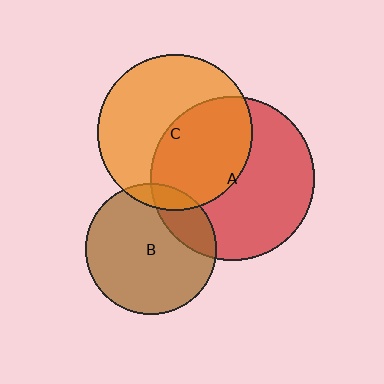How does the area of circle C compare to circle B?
Approximately 1.4 times.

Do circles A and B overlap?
Yes.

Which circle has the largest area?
Circle A (red).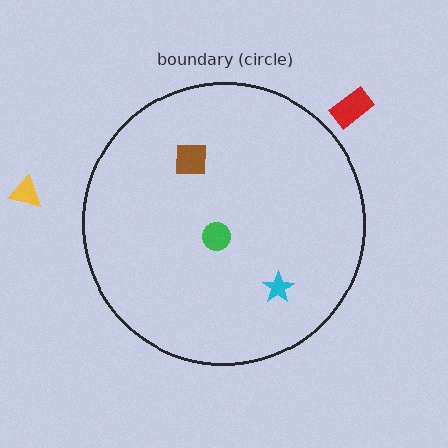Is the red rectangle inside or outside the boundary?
Outside.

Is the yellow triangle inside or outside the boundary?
Outside.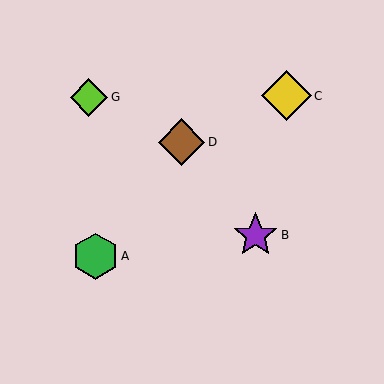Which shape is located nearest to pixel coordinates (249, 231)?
The purple star (labeled B) at (255, 235) is nearest to that location.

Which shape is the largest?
The yellow diamond (labeled C) is the largest.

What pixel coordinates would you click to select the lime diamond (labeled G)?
Click at (89, 97) to select the lime diamond G.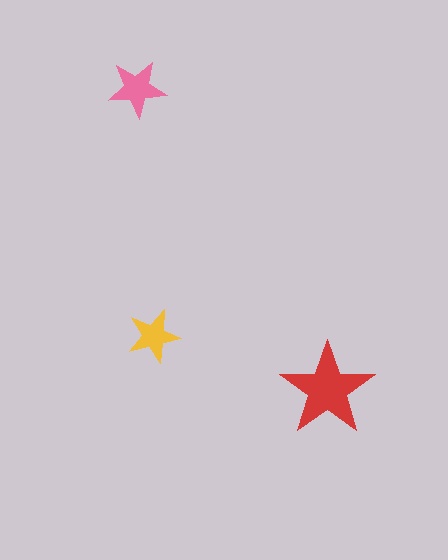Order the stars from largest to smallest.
the red one, the pink one, the yellow one.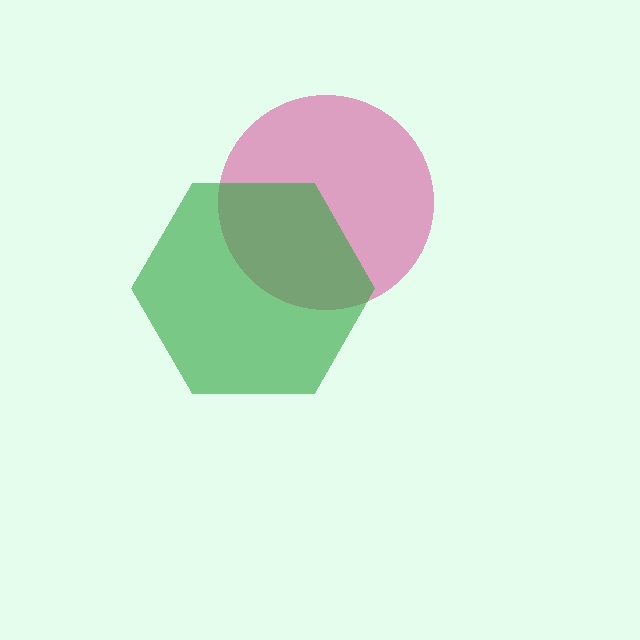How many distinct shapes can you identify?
There are 2 distinct shapes: a magenta circle, a green hexagon.